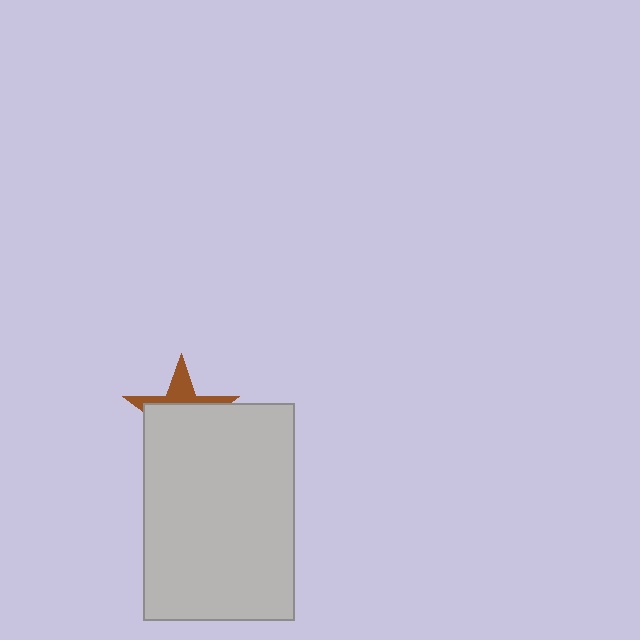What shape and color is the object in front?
The object in front is a light gray rectangle.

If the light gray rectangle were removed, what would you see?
You would see the complete brown star.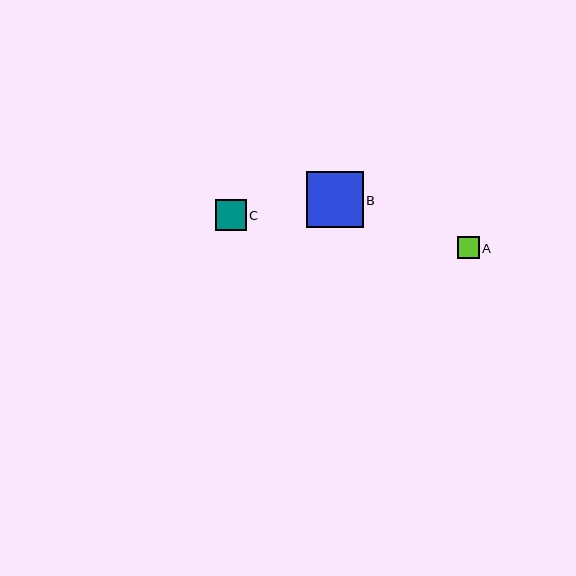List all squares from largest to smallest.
From largest to smallest: B, C, A.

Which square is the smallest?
Square A is the smallest with a size of approximately 21 pixels.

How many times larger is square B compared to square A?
Square B is approximately 2.6 times the size of square A.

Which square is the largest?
Square B is the largest with a size of approximately 56 pixels.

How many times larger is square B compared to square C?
Square B is approximately 1.8 times the size of square C.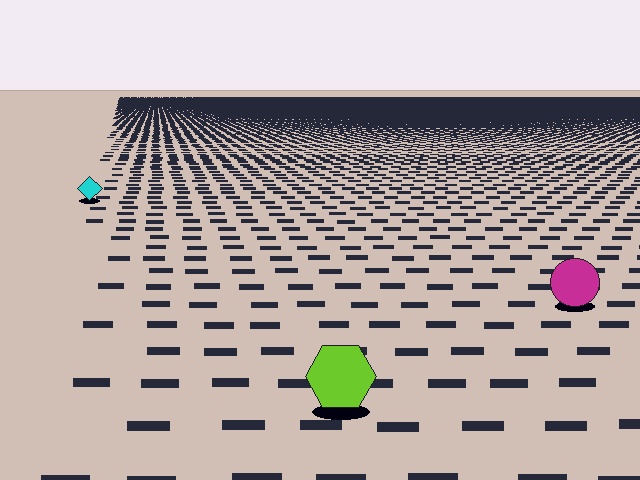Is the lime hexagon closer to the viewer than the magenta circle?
Yes. The lime hexagon is closer — you can tell from the texture gradient: the ground texture is coarser near it.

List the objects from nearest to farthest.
From nearest to farthest: the lime hexagon, the magenta circle, the cyan diamond.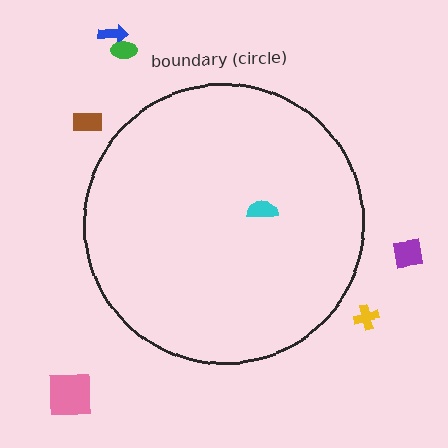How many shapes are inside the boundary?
1 inside, 6 outside.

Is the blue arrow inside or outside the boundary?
Outside.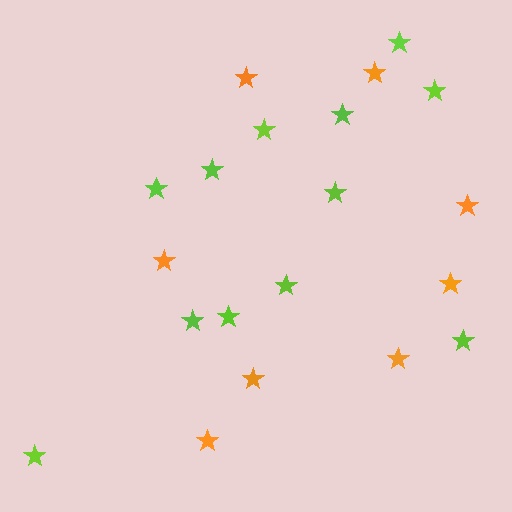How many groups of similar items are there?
There are 2 groups: one group of lime stars (12) and one group of orange stars (8).